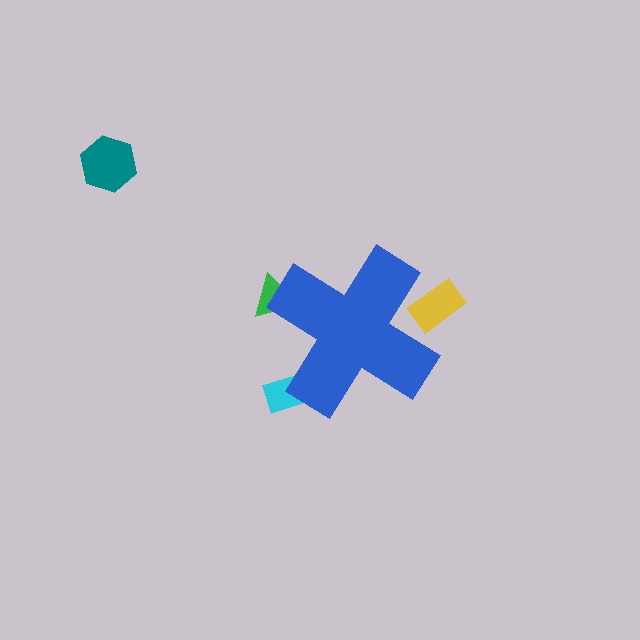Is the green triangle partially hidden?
Yes, the green triangle is partially hidden behind the blue cross.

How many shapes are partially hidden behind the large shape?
3 shapes are partially hidden.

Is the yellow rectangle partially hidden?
Yes, the yellow rectangle is partially hidden behind the blue cross.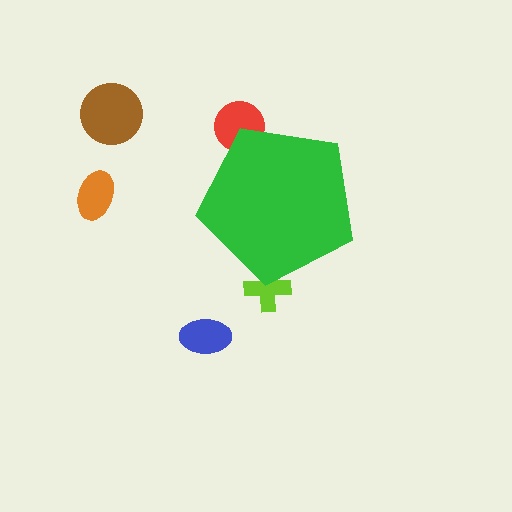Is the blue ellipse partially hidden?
No, the blue ellipse is fully visible.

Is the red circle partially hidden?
Yes, the red circle is partially hidden behind the green pentagon.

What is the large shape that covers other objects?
A green pentagon.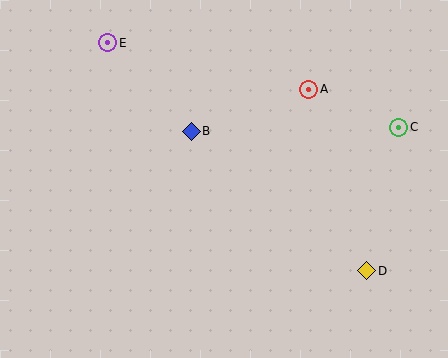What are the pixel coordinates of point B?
Point B is at (191, 131).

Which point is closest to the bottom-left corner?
Point B is closest to the bottom-left corner.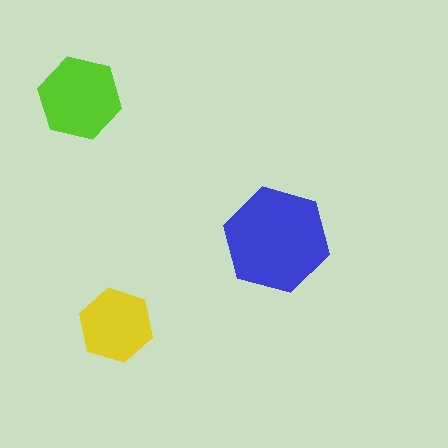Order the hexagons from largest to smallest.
the blue one, the lime one, the yellow one.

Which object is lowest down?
The yellow hexagon is bottommost.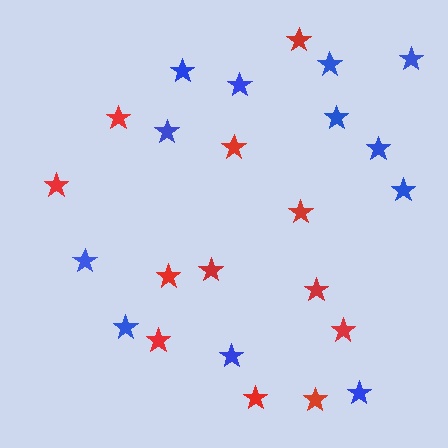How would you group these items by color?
There are 2 groups: one group of blue stars (12) and one group of red stars (12).